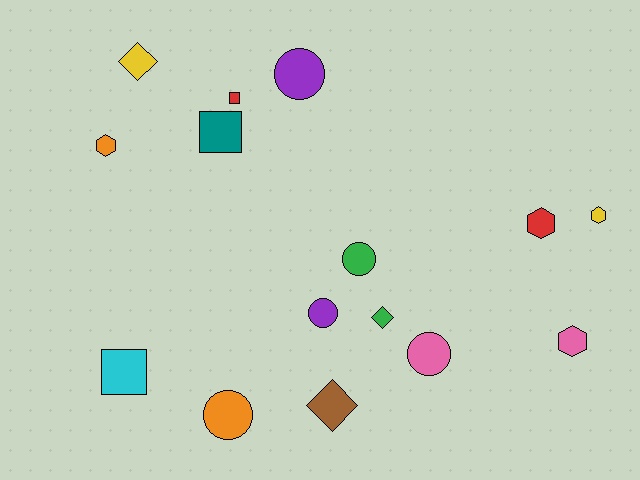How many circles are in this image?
There are 5 circles.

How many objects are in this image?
There are 15 objects.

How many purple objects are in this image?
There are 2 purple objects.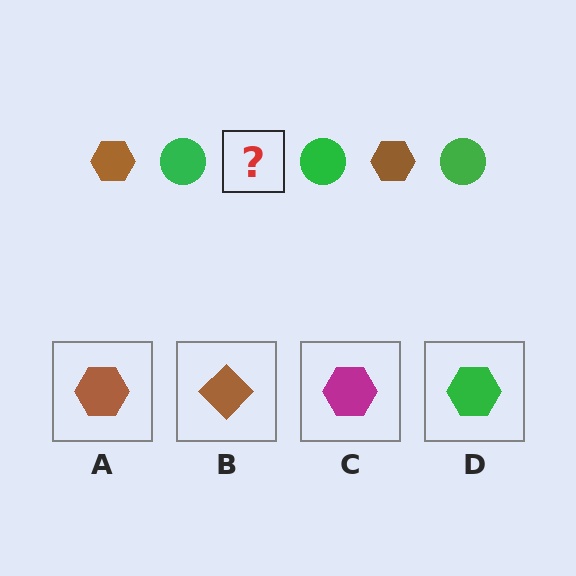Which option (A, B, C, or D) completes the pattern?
A.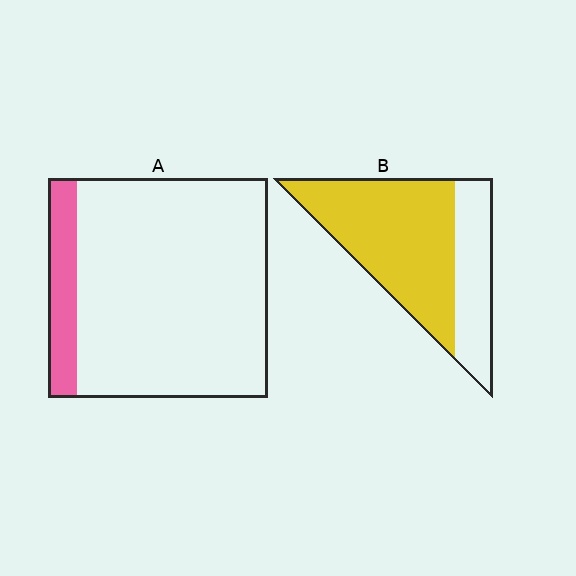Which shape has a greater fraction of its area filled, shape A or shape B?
Shape B.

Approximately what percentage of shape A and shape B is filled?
A is approximately 15% and B is approximately 70%.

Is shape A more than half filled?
No.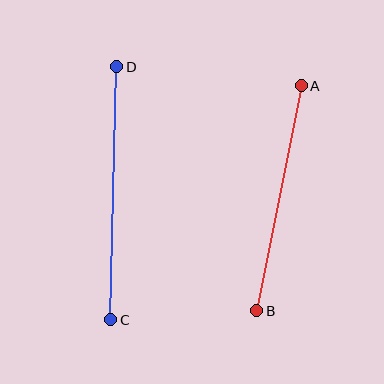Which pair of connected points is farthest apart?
Points C and D are farthest apart.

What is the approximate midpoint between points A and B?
The midpoint is at approximately (279, 198) pixels.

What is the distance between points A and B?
The distance is approximately 229 pixels.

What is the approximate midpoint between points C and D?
The midpoint is at approximately (114, 193) pixels.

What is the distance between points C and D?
The distance is approximately 253 pixels.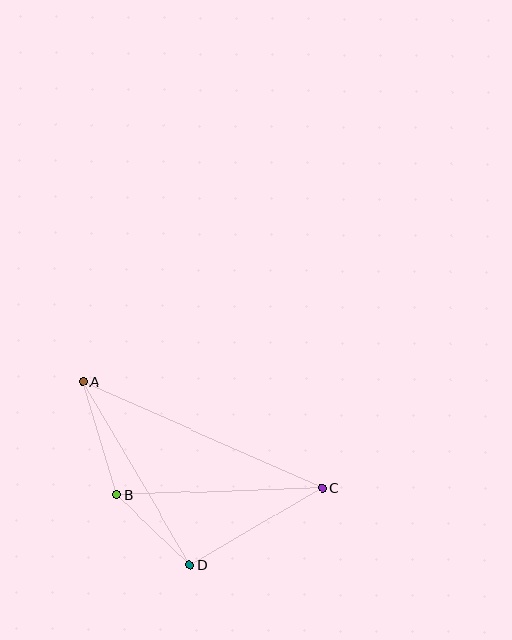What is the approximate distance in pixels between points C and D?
The distance between C and D is approximately 153 pixels.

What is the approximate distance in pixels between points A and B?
The distance between A and B is approximately 118 pixels.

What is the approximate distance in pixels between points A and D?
The distance between A and D is approximately 212 pixels.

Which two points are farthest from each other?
Points A and C are farthest from each other.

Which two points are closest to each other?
Points B and D are closest to each other.